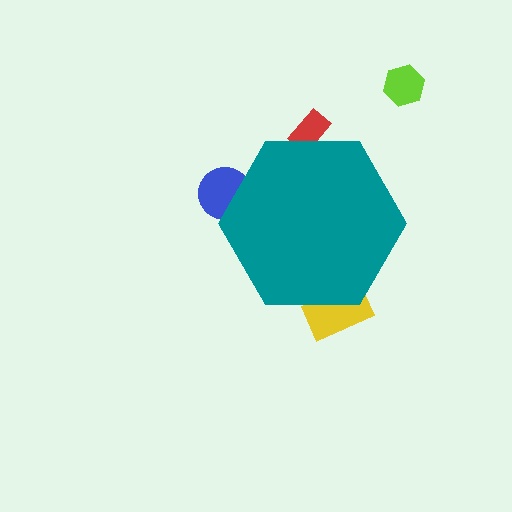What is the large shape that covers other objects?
A teal hexagon.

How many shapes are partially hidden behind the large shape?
3 shapes are partially hidden.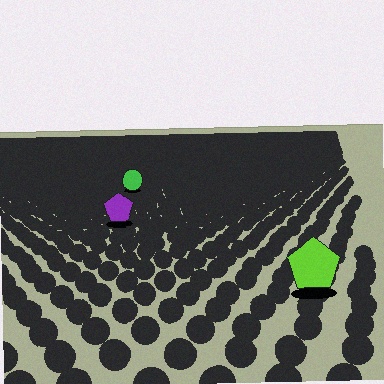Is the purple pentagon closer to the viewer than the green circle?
Yes. The purple pentagon is closer — you can tell from the texture gradient: the ground texture is coarser near it.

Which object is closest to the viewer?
The lime pentagon is closest. The texture marks near it are larger and more spread out.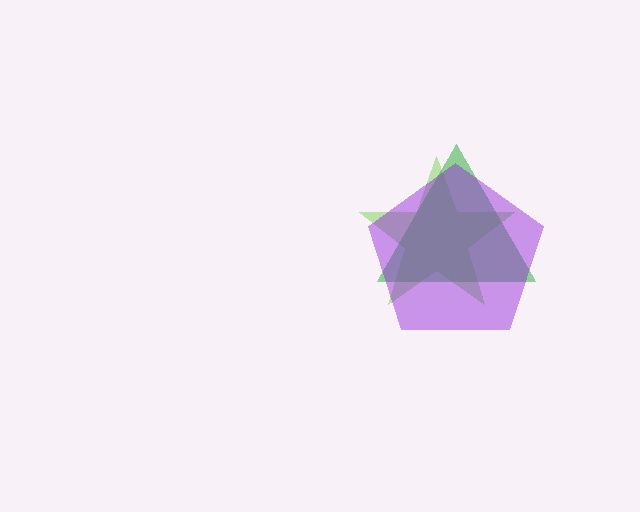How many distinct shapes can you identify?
There are 3 distinct shapes: a lime star, a green triangle, a purple pentagon.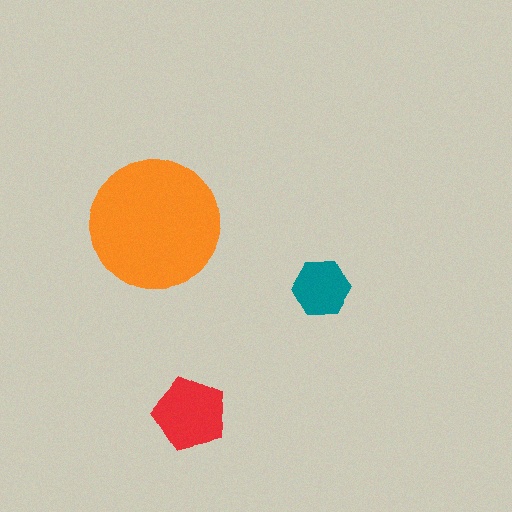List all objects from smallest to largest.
The teal hexagon, the red pentagon, the orange circle.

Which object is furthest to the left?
The orange circle is leftmost.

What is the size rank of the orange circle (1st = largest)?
1st.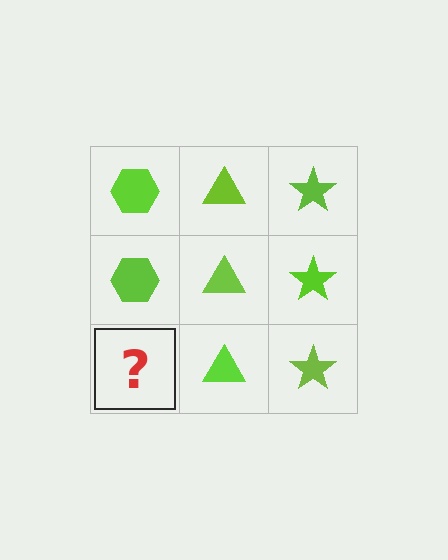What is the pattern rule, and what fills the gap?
The rule is that each column has a consistent shape. The gap should be filled with a lime hexagon.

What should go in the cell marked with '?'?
The missing cell should contain a lime hexagon.